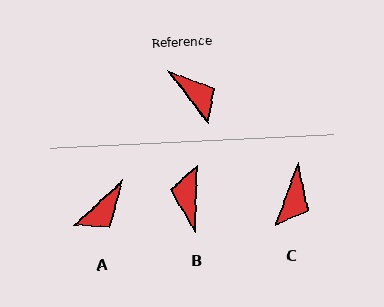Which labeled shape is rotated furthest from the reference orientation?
B, about 141 degrees away.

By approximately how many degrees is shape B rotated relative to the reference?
Approximately 141 degrees counter-clockwise.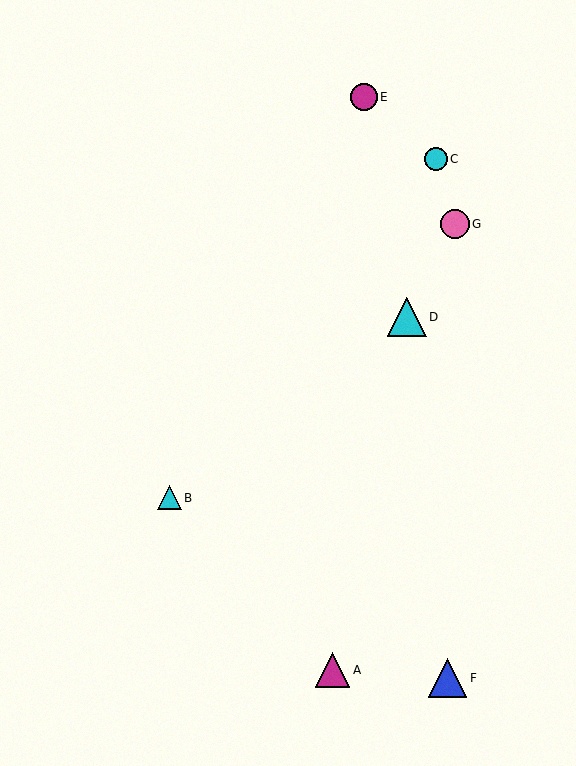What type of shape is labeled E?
Shape E is a magenta circle.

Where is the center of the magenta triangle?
The center of the magenta triangle is at (333, 670).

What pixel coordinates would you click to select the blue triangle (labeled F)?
Click at (447, 678) to select the blue triangle F.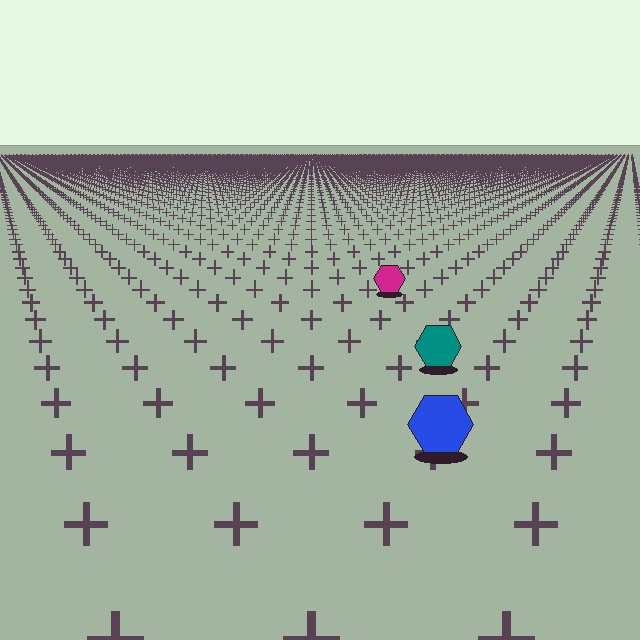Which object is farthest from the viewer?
The magenta hexagon is farthest from the viewer. It appears smaller and the ground texture around it is denser.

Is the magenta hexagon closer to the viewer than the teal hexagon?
No. The teal hexagon is closer — you can tell from the texture gradient: the ground texture is coarser near it.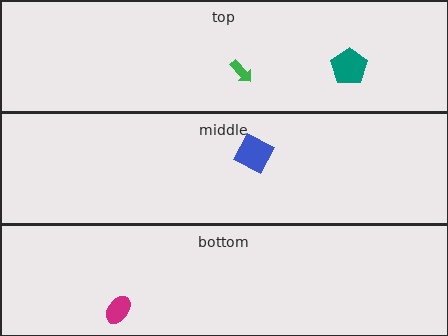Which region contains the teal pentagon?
The top region.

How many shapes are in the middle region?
1.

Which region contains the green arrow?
The top region.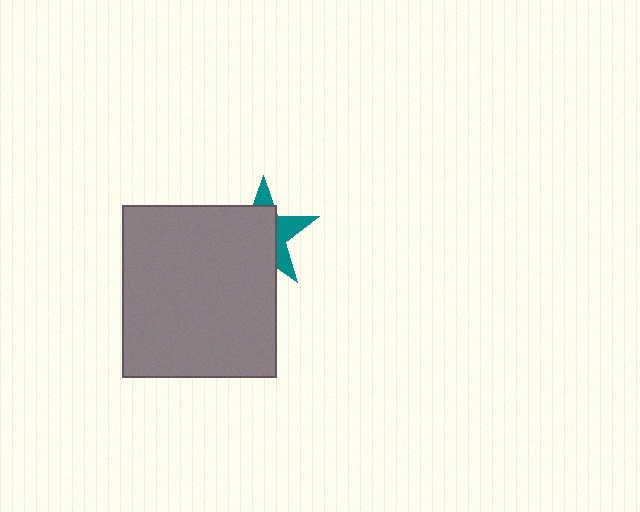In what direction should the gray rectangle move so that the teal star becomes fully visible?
The gray rectangle should move toward the lower-left. That is the shortest direction to clear the overlap and leave the teal star fully visible.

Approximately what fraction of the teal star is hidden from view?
Roughly 65% of the teal star is hidden behind the gray rectangle.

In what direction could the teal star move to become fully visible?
The teal star could move toward the upper-right. That would shift it out from behind the gray rectangle entirely.